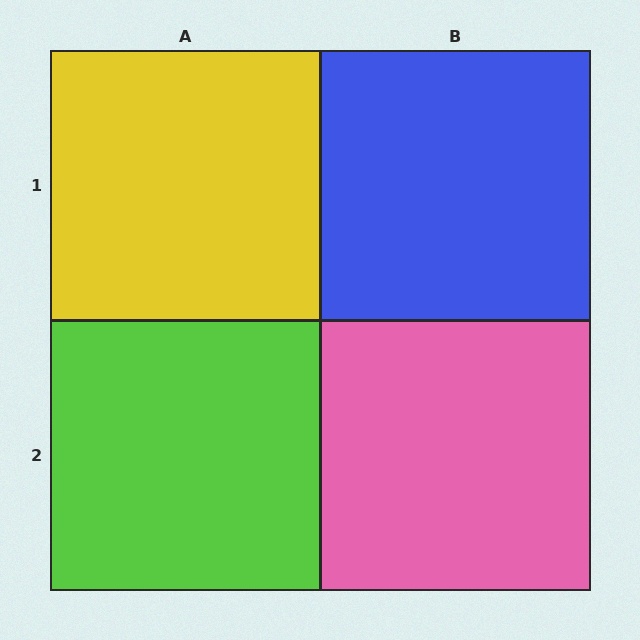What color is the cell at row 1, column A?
Yellow.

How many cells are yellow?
1 cell is yellow.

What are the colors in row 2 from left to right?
Lime, pink.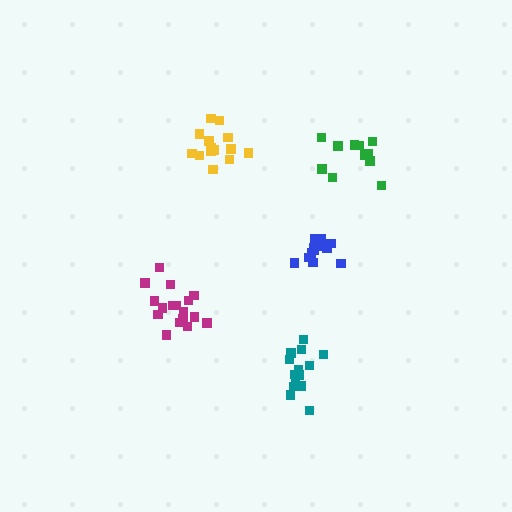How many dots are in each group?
Group 1: 14 dots, Group 2: 15 dots, Group 3: 11 dots, Group 4: 17 dots, Group 5: 13 dots (70 total).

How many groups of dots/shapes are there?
There are 5 groups.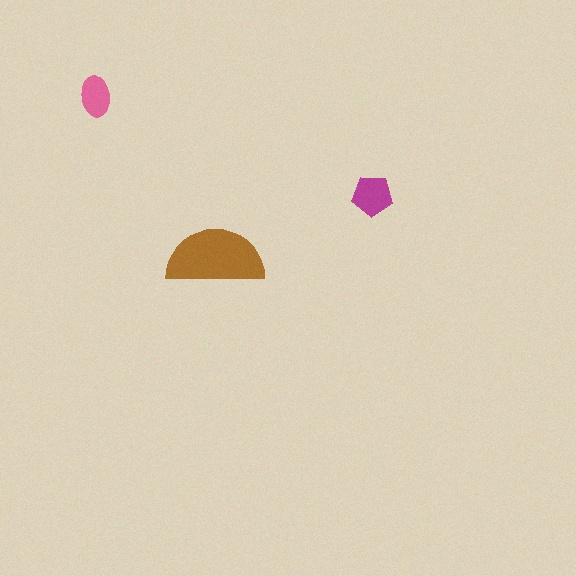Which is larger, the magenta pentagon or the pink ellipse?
The magenta pentagon.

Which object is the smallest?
The pink ellipse.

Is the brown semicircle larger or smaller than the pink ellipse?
Larger.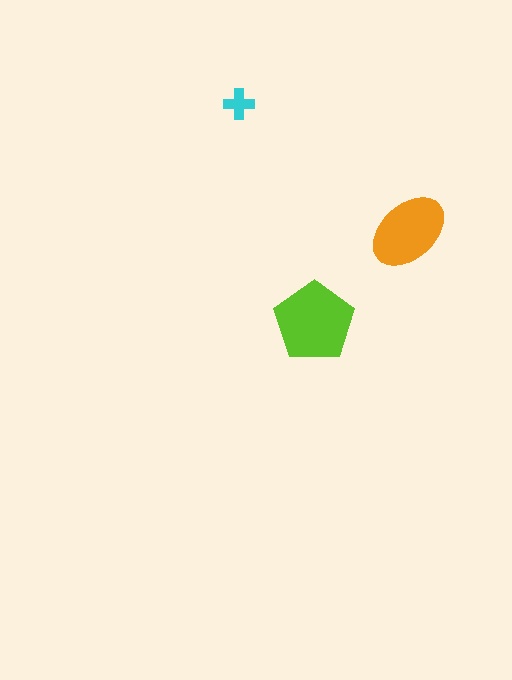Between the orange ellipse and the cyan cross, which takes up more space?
The orange ellipse.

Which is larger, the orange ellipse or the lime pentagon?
The lime pentagon.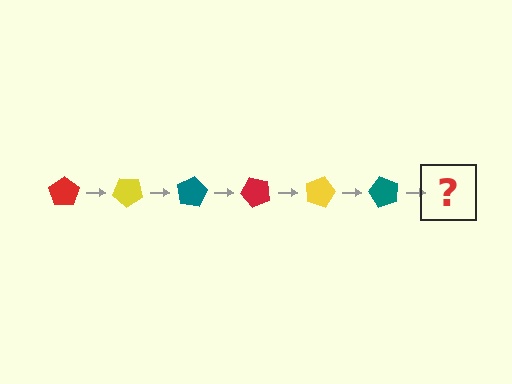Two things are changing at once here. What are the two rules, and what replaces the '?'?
The two rules are that it rotates 40 degrees each step and the color cycles through red, yellow, and teal. The '?' should be a red pentagon, rotated 240 degrees from the start.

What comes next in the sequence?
The next element should be a red pentagon, rotated 240 degrees from the start.